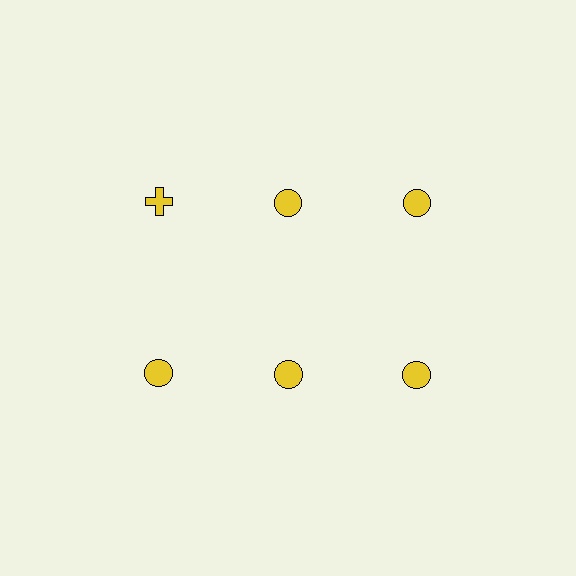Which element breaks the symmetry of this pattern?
The yellow cross in the top row, leftmost column breaks the symmetry. All other shapes are yellow circles.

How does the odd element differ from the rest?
It has a different shape: cross instead of circle.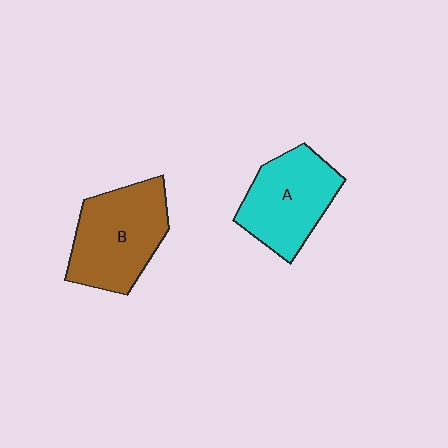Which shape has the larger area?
Shape B (brown).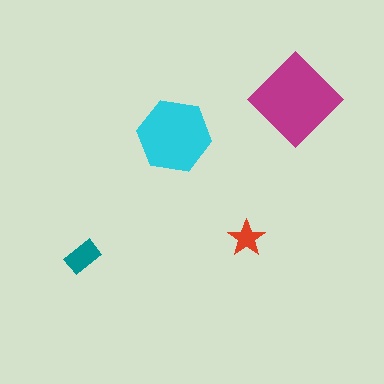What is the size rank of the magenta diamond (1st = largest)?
1st.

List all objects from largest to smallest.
The magenta diamond, the cyan hexagon, the teal rectangle, the red star.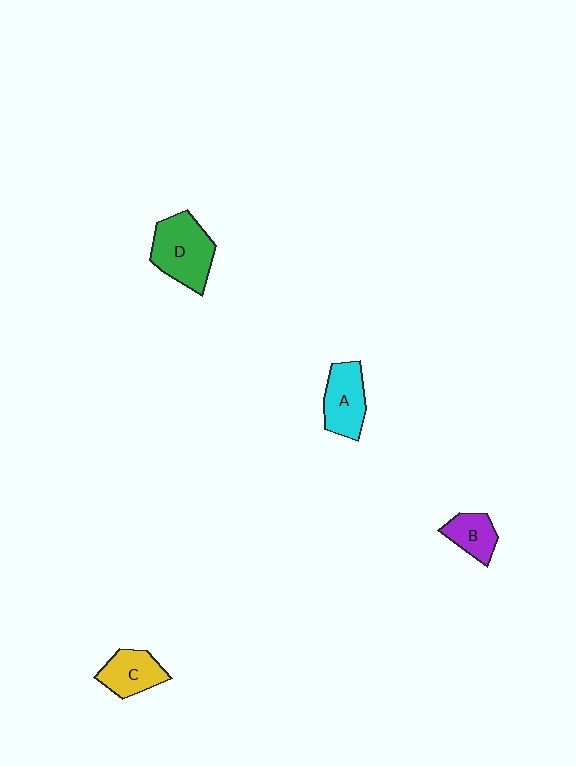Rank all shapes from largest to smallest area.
From largest to smallest: D (green), A (cyan), C (yellow), B (purple).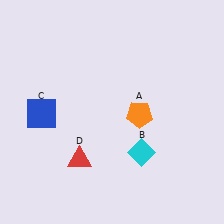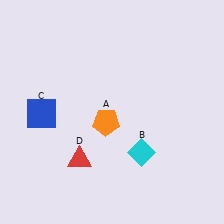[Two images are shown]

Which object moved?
The orange pentagon (A) moved left.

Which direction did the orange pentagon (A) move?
The orange pentagon (A) moved left.